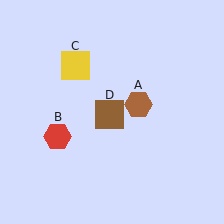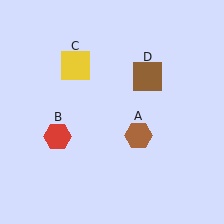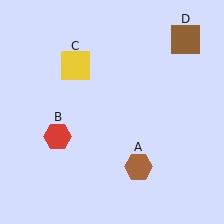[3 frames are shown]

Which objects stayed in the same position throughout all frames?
Red hexagon (object B) and yellow square (object C) remained stationary.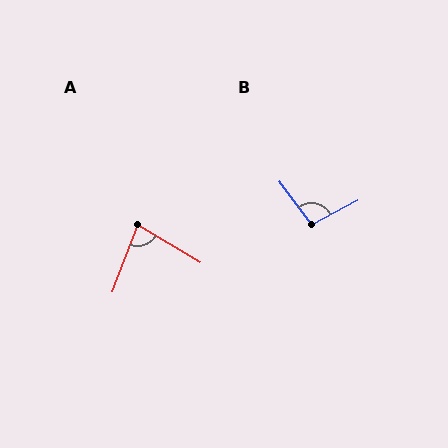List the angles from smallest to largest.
A (80°), B (99°).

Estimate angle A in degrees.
Approximately 80 degrees.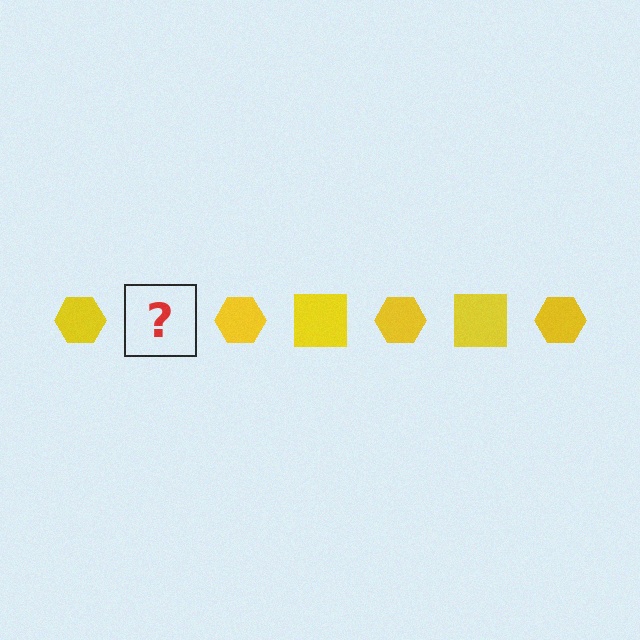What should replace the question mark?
The question mark should be replaced with a yellow square.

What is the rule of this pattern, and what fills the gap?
The rule is that the pattern cycles through hexagon, square shapes in yellow. The gap should be filled with a yellow square.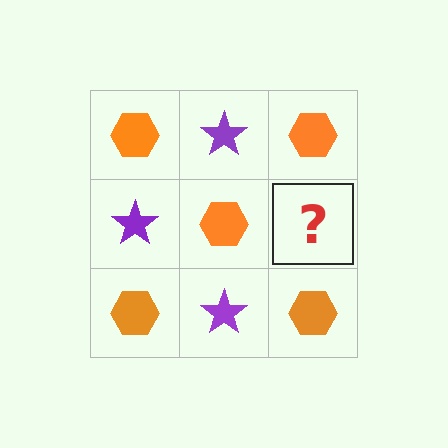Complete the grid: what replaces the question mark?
The question mark should be replaced with a purple star.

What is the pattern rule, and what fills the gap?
The rule is that it alternates orange hexagon and purple star in a checkerboard pattern. The gap should be filled with a purple star.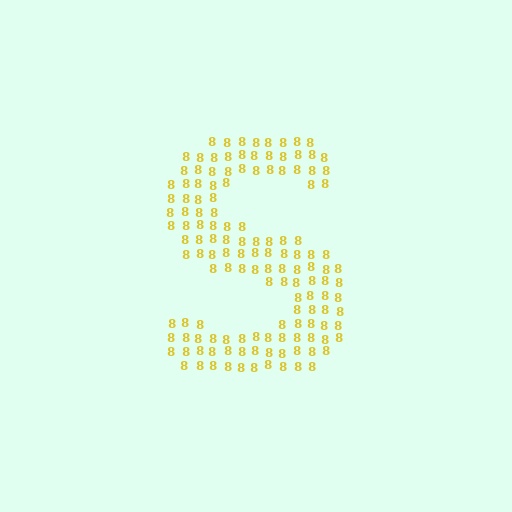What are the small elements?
The small elements are digit 8's.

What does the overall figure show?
The overall figure shows the letter S.